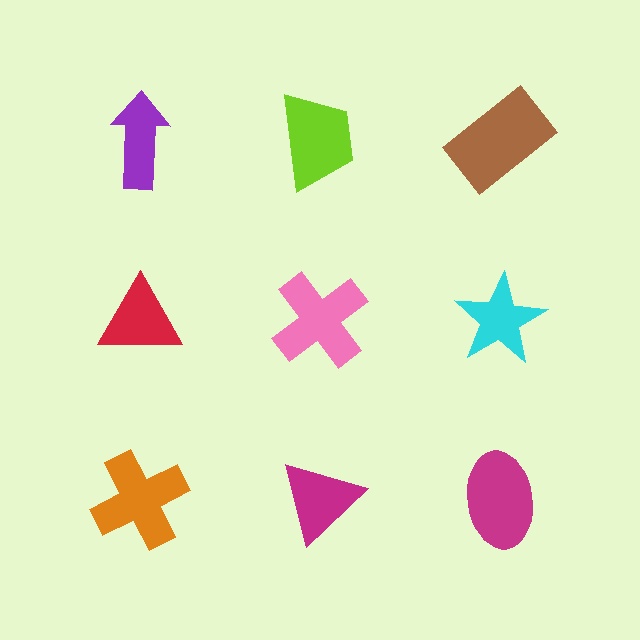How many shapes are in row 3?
3 shapes.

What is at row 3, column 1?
An orange cross.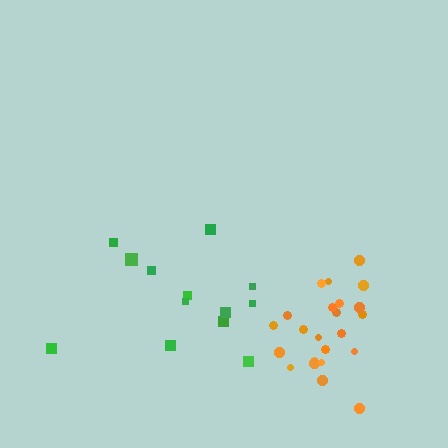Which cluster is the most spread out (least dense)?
Green.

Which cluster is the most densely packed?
Orange.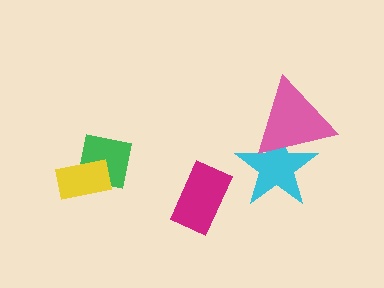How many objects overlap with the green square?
1 object overlaps with the green square.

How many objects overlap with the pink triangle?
1 object overlaps with the pink triangle.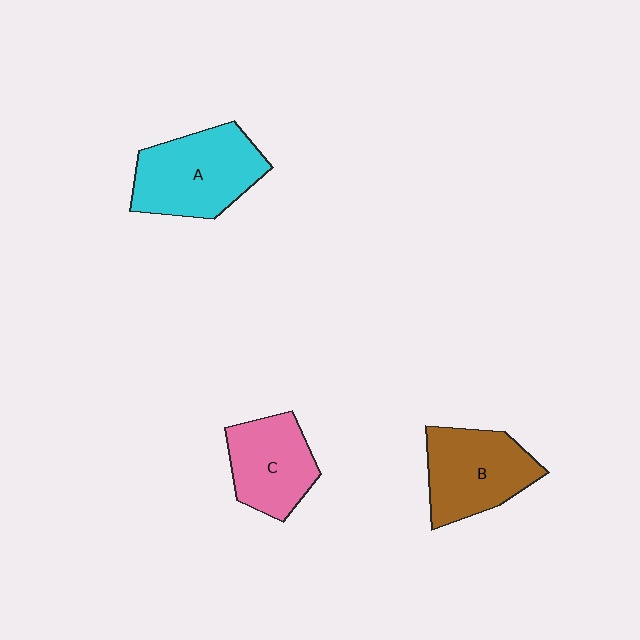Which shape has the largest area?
Shape A (cyan).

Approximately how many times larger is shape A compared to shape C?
Approximately 1.3 times.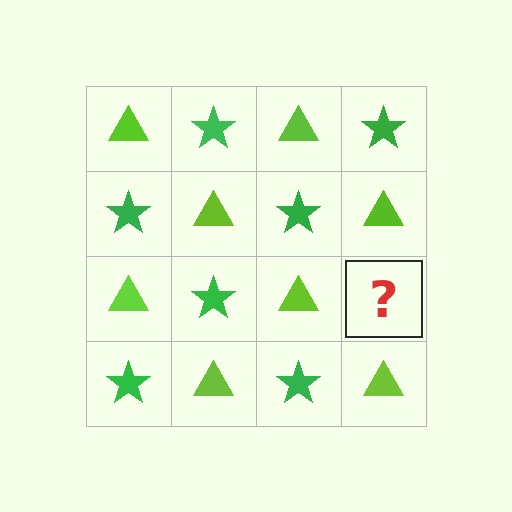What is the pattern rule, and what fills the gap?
The rule is that it alternates lime triangle and green star in a checkerboard pattern. The gap should be filled with a green star.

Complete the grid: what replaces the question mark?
The question mark should be replaced with a green star.